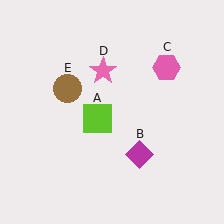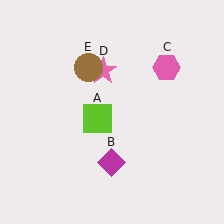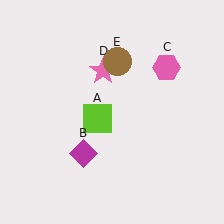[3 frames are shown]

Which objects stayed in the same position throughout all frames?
Lime square (object A) and pink hexagon (object C) and pink star (object D) remained stationary.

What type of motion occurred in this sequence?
The magenta diamond (object B), brown circle (object E) rotated clockwise around the center of the scene.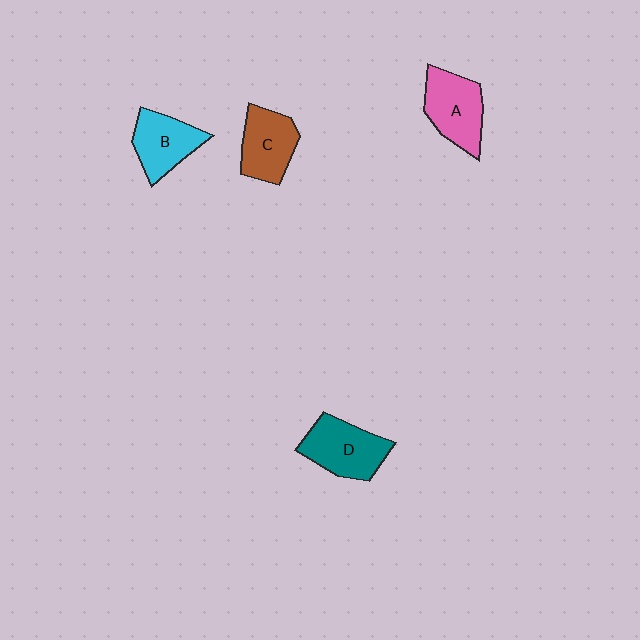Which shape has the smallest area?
Shape B (cyan).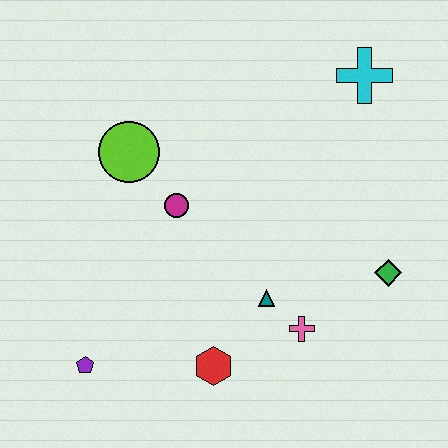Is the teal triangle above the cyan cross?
No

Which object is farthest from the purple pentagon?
The cyan cross is farthest from the purple pentagon.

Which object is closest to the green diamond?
The pink cross is closest to the green diamond.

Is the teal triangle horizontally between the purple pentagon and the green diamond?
Yes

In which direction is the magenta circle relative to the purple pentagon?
The magenta circle is above the purple pentagon.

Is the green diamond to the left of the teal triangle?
No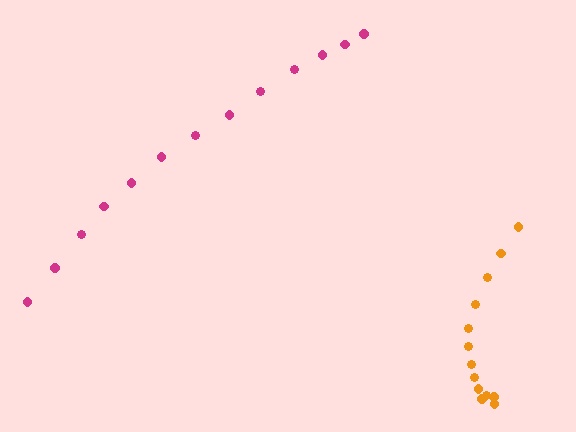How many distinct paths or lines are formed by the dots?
There are 2 distinct paths.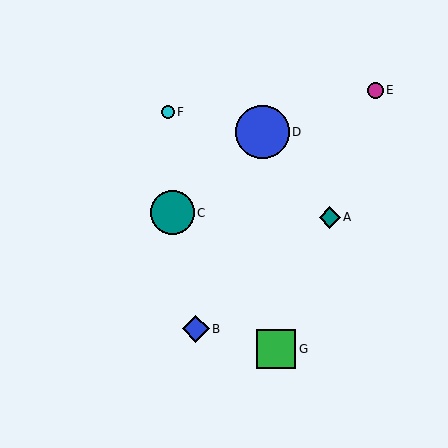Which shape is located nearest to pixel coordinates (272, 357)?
The green square (labeled G) at (276, 349) is nearest to that location.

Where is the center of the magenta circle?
The center of the magenta circle is at (375, 90).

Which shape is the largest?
The blue circle (labeled D) is the largest.